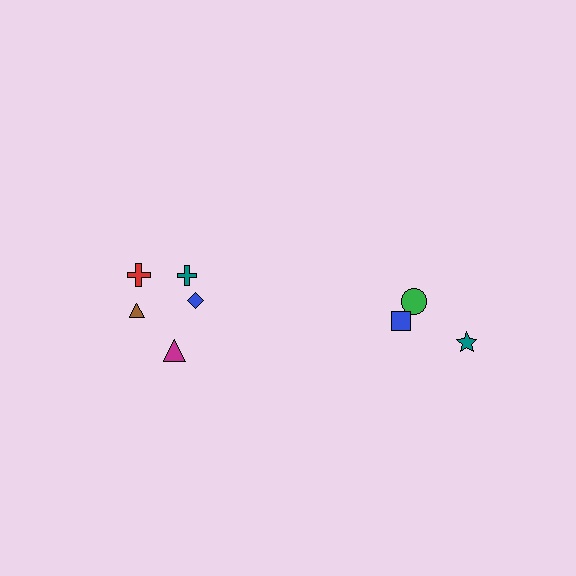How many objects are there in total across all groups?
There are 8 objects.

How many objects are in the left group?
There are 5 objects.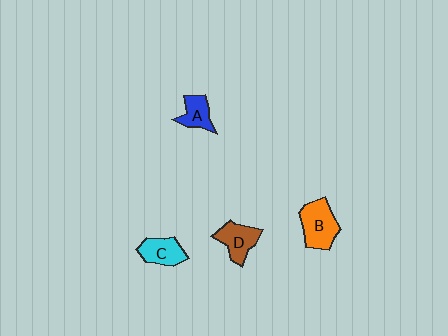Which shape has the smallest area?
Shape A (blue).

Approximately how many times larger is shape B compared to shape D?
Approximately 1.3 times.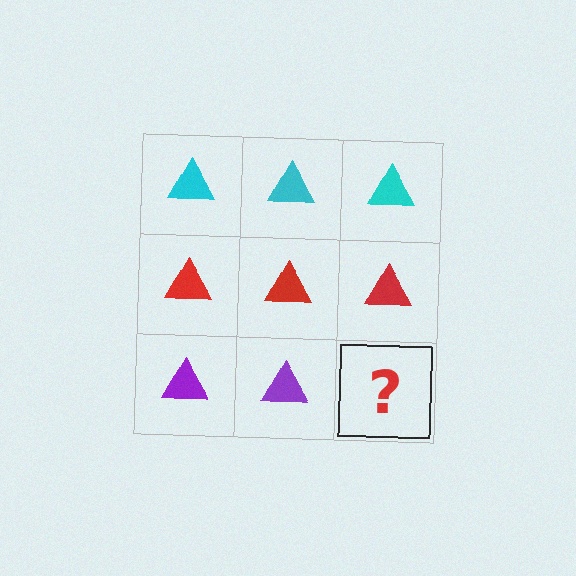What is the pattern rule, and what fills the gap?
The rule is that each row has a consistent color. The gap should be filled with a purple triangle.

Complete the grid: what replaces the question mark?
The question mark should be replaced with a purple triangle.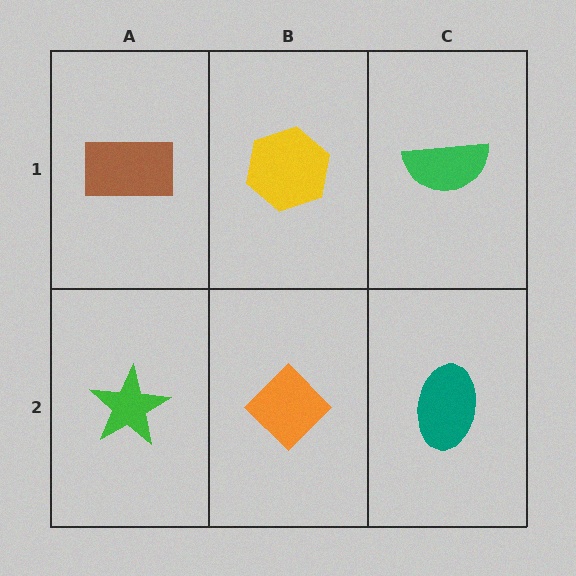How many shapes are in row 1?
3 shapes.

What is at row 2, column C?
A teal ellipse.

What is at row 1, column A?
A brown rectangle.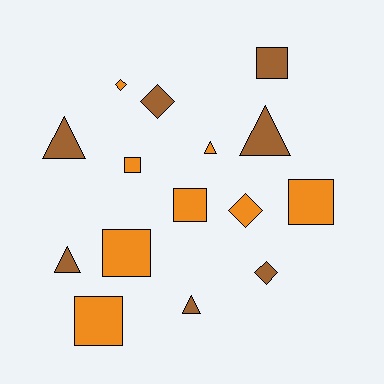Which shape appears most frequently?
Square, with 6 objects.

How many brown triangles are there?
There are 4 brown triangles.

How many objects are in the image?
There are 15 objects.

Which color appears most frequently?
Orange, with 8 objects.